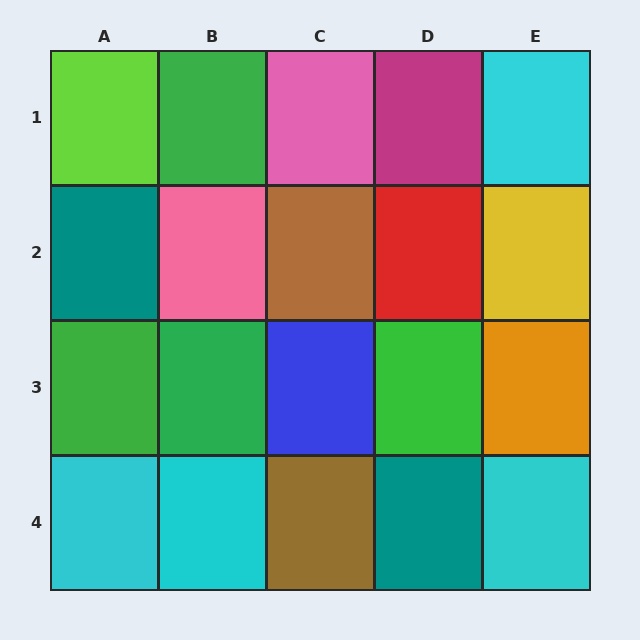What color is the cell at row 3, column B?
Green.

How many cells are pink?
2 cells are pink.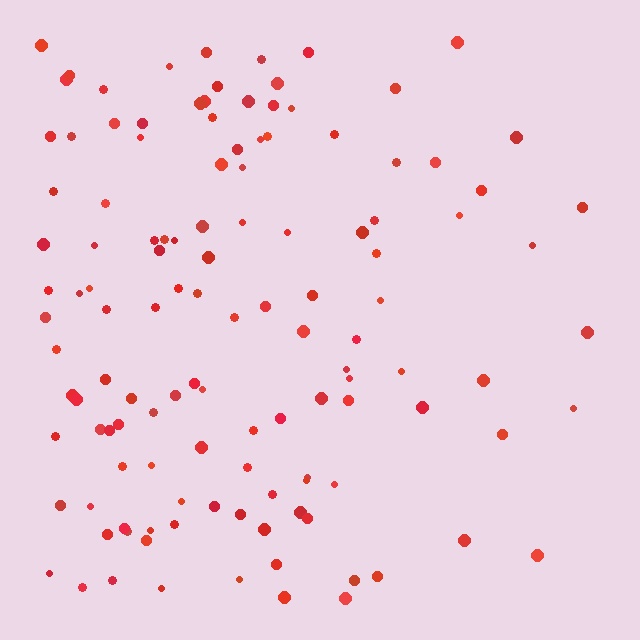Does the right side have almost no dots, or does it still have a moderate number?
Still a moderate number, just noticeably fewer than the left.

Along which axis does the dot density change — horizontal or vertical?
Horizontal.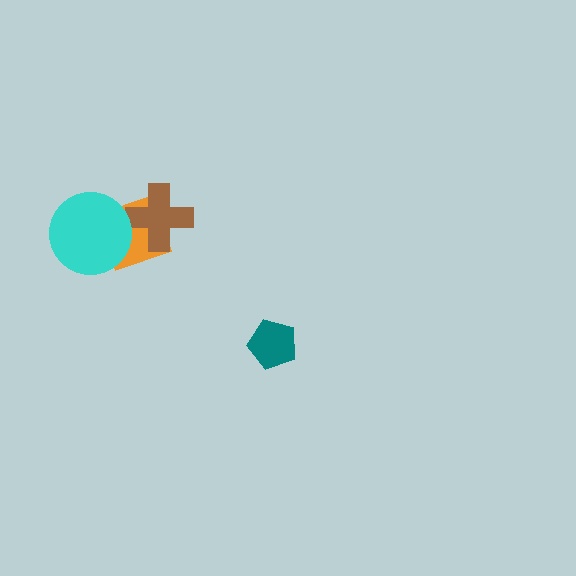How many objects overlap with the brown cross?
1 object overlaps with the brown cross.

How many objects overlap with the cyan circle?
1 object overlaps with the cyan circle.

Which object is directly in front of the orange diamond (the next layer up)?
The brown cross is directly in front of the orange diamond.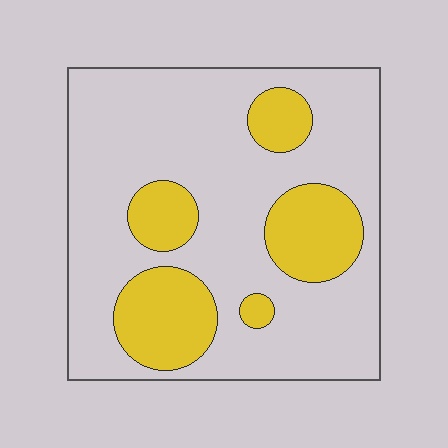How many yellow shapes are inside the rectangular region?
5.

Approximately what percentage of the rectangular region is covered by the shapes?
Approximately 25%.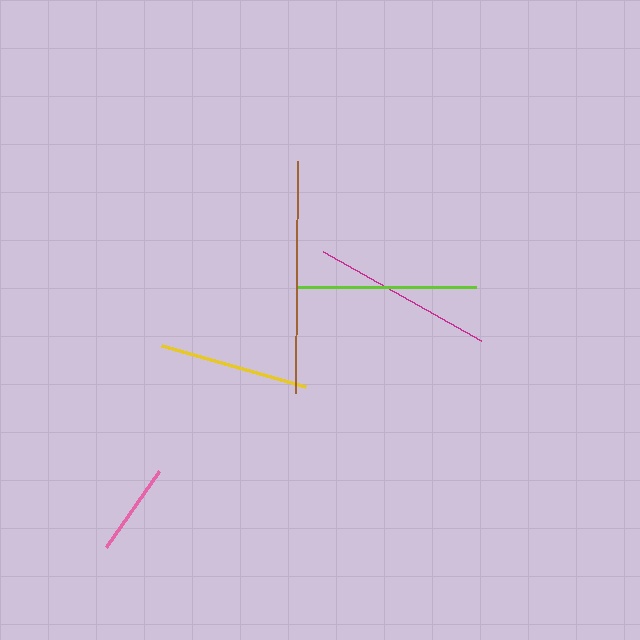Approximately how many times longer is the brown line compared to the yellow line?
The brown line is approximately 1.5 times the length of the yellow line.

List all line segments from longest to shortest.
From longest to shortest: brown, magenta, lime, yellow, pink.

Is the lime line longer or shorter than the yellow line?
The lime line is longer than the yellow line.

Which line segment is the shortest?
The pink line is the shortest at approximately 93 pixels.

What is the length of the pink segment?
The pink segment is approximately 93 pixels long.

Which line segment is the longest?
The brown line is the longest at approximately 232 pixels.